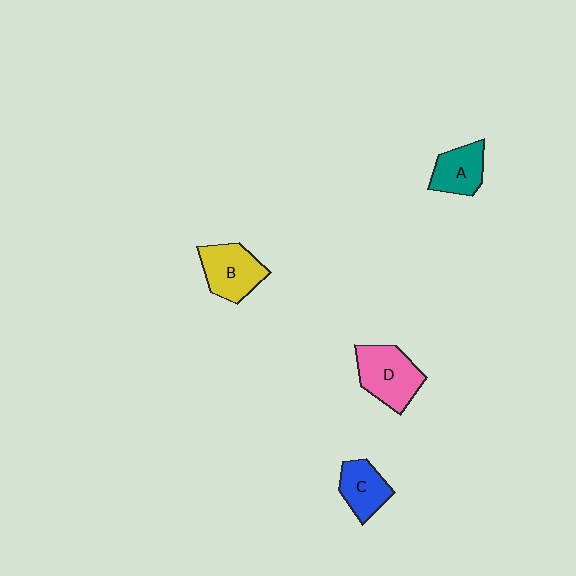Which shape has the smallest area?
Shape A (teal).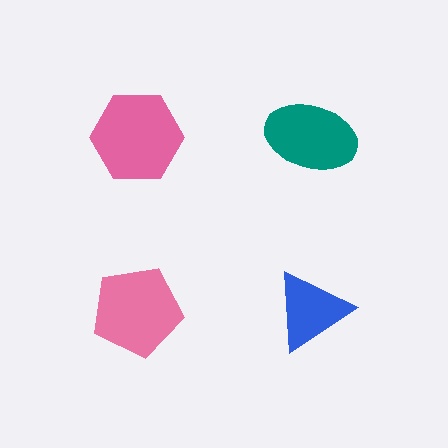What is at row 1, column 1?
A pink hexagon.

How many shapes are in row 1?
2 shapes.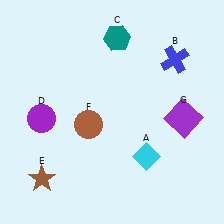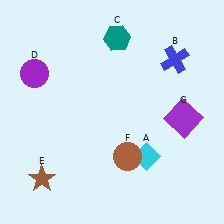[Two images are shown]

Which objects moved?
The objects that moved are: the purple circle (D), the brown circle (F).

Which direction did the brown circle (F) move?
The brown circle (F) moved right.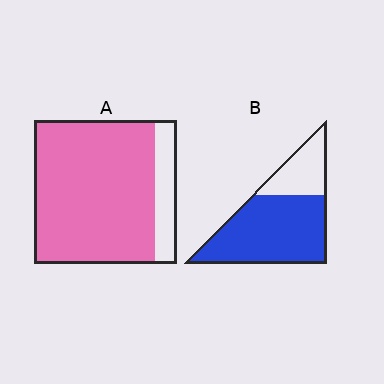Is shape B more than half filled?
Yes.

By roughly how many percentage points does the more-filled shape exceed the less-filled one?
By roughly 10 percentage points (A over B).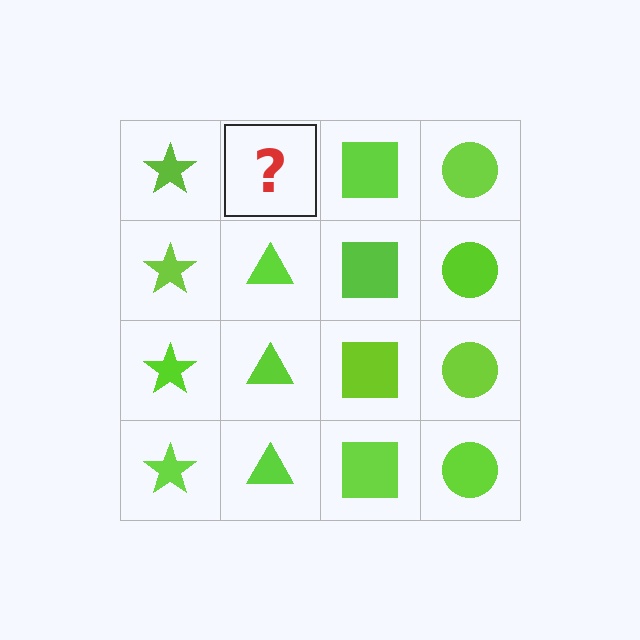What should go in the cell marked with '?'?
The missing cell should contain a lime triangle.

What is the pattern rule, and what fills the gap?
The rule is that each column has a consistent shape. The gap should be filled with a lime triangle.